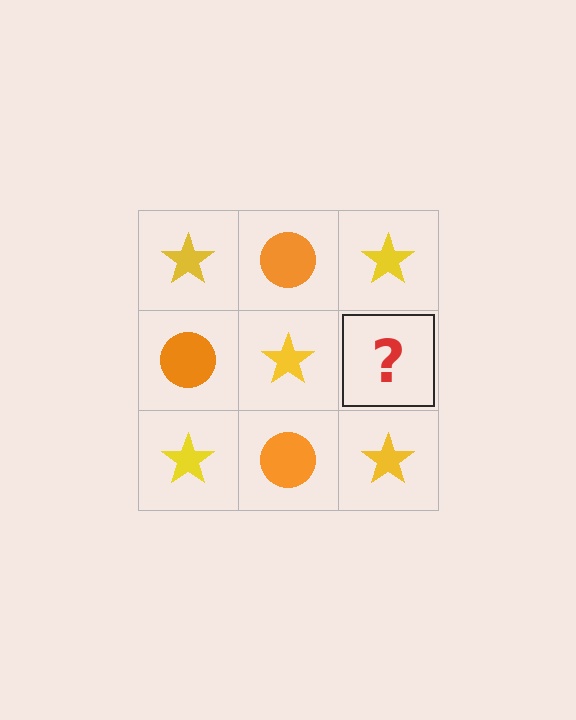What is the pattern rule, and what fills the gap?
The rule is that it alternates yellow star and orange circle in a checkerboard pattern. The gap should be filled with an orange circle.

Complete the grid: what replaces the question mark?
The question mark should be replaced with an orange circle.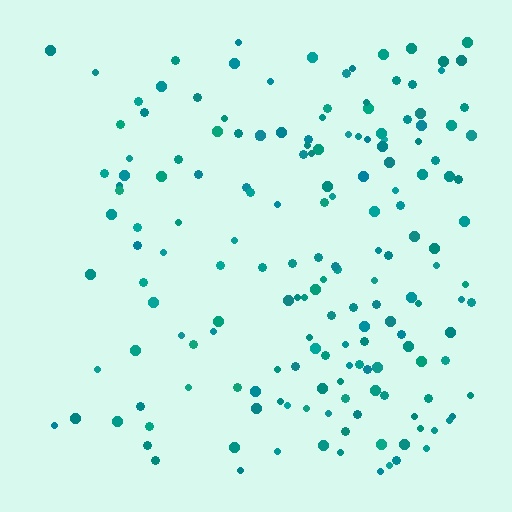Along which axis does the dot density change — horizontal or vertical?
Horizontal.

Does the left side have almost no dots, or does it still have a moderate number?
Still a moderate number, just noticeably fewer than the right.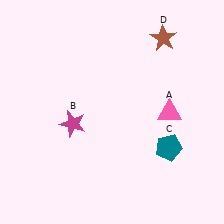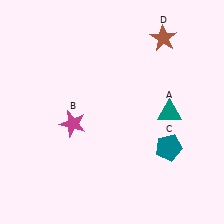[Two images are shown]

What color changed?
The triangle (A) changed from pink in Image 1 to teal in Image 2.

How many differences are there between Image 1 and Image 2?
There is 1 difference between the two images.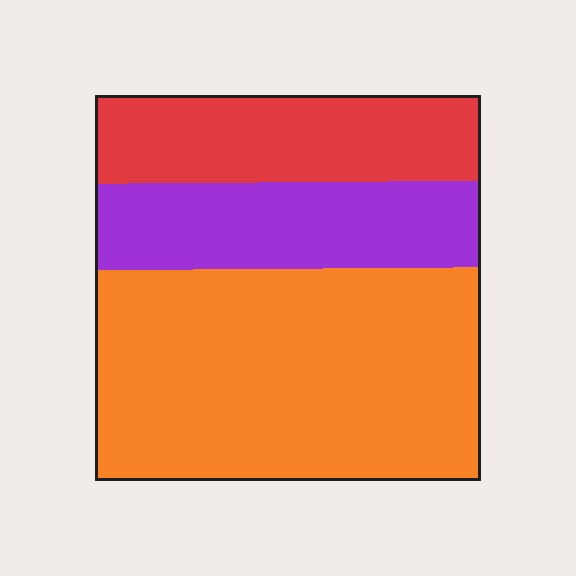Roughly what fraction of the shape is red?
Red covers around 25% of the shape.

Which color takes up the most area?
Orange, at roughly 55%.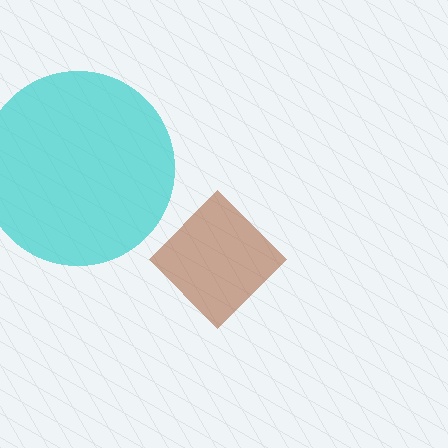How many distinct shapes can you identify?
There are 2 distinct shapes: a brown diamond, a cyan circle.